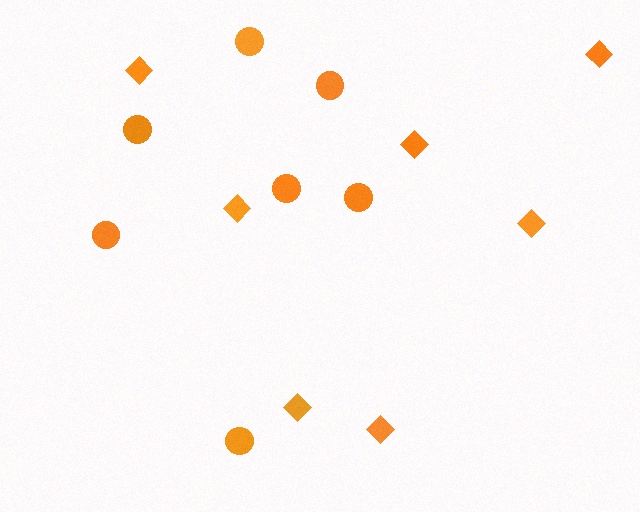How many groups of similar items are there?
There are 2 groups: one group of diamonds (7) and one group of circles (7).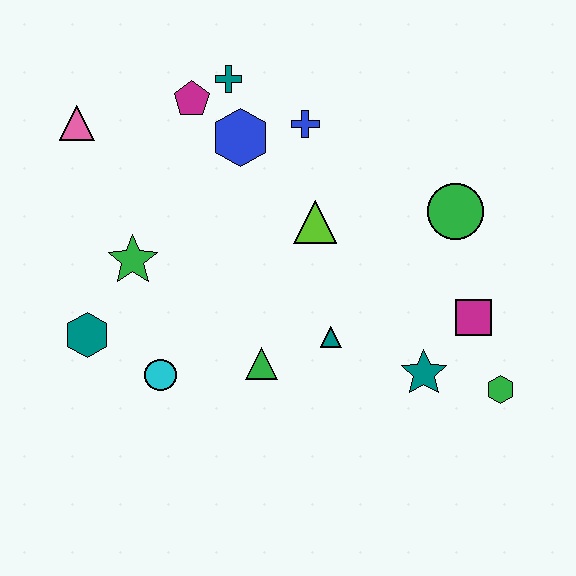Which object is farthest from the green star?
The green hexagon is farthest from the green star.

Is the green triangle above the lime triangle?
No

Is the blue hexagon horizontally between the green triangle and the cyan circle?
Yes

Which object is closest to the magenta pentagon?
The teal cross is closest to the magenta pentagon.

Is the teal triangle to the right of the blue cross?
Yes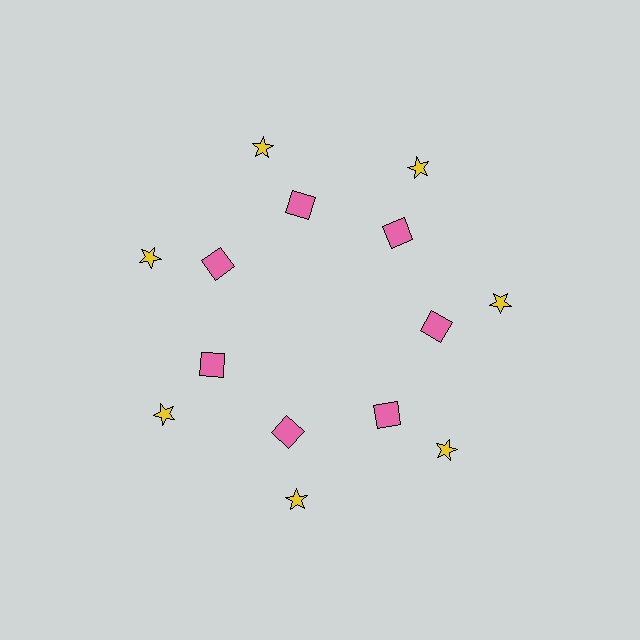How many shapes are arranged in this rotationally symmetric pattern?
There are 14 shapes, arranged in 7 groups of 2.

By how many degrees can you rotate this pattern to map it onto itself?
The pattern maps onto itself every 51 degrees of rotation.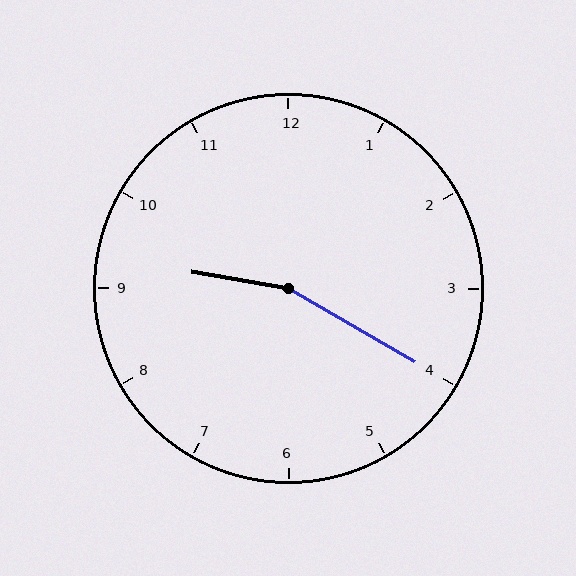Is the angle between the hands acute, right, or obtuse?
It is obtuse.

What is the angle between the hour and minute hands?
Approximately 160 degrees.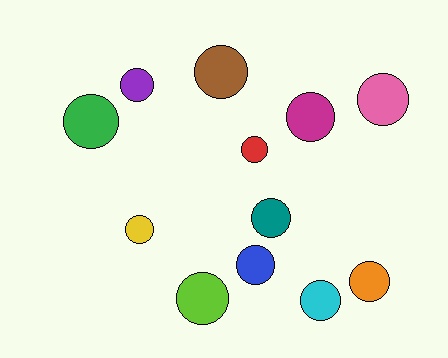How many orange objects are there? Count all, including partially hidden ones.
There is 1 orange object.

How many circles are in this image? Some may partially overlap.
There are 12 circles.